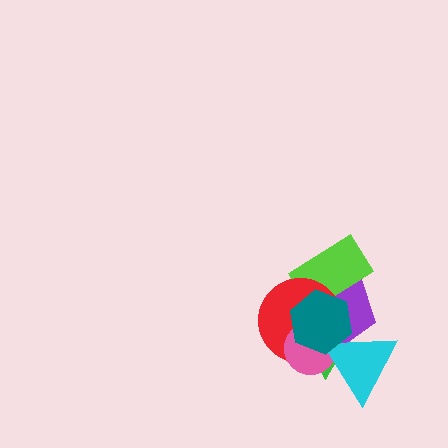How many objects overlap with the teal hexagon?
6 objects overlap with the teal hexagon.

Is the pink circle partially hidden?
Yes, it is partially covered by another shape.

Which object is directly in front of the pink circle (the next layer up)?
The cyan triangle is directly in front of the pink circle.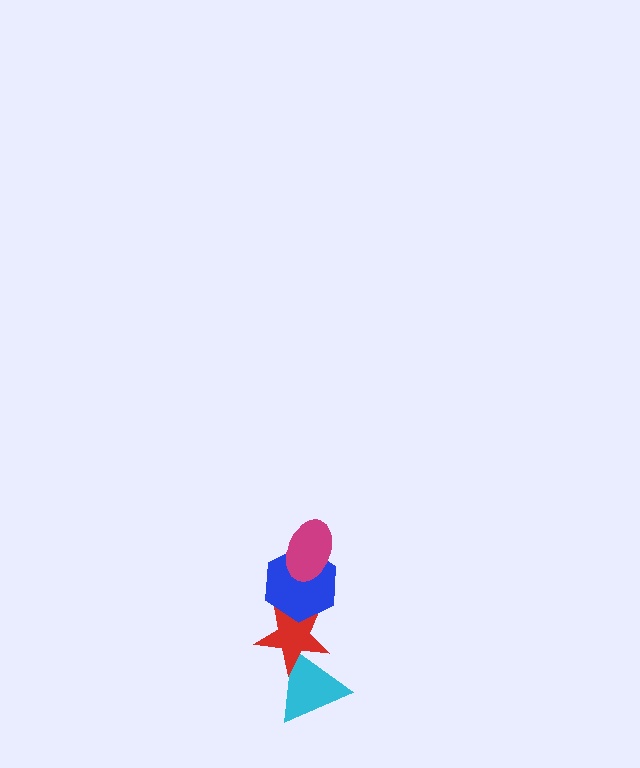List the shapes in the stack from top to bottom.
From top to bottom: the magenta ellipse, the blue hexagon, the red star, the cyan triangle.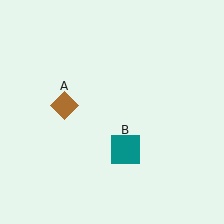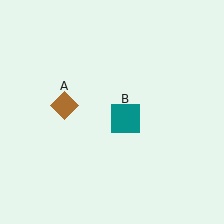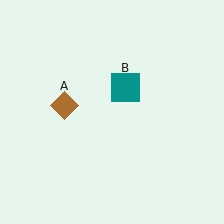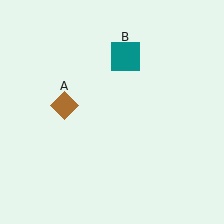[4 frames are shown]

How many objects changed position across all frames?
1 object changed position: teal square (object B).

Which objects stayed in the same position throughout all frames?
Brown diamond (object A) remained stationary.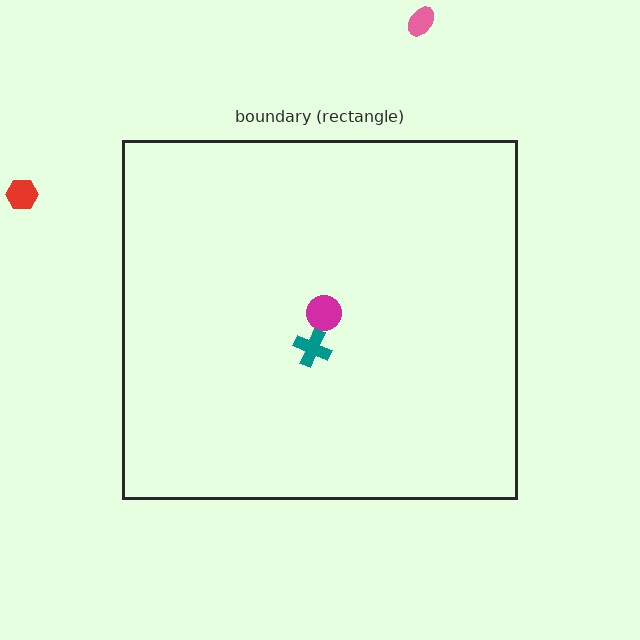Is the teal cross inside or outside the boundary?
Inside.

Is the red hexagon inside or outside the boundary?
Outside.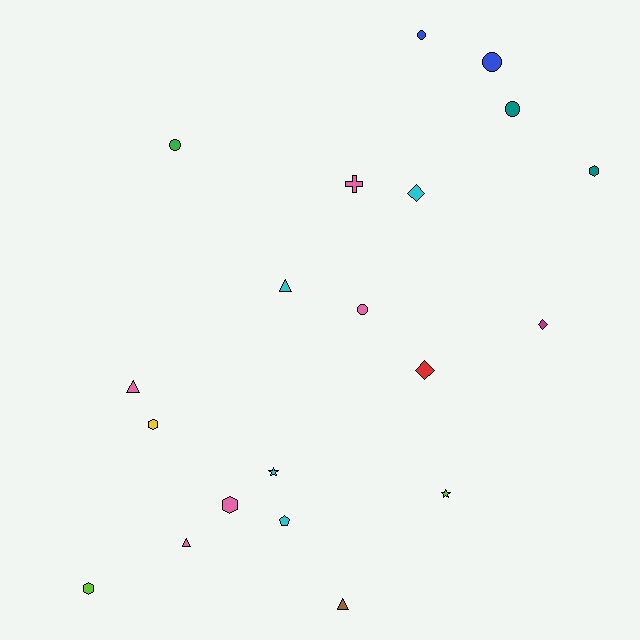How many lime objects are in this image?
There are 2 lime objects.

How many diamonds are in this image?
There are 3 diamonds.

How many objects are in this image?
There are 20 objects.